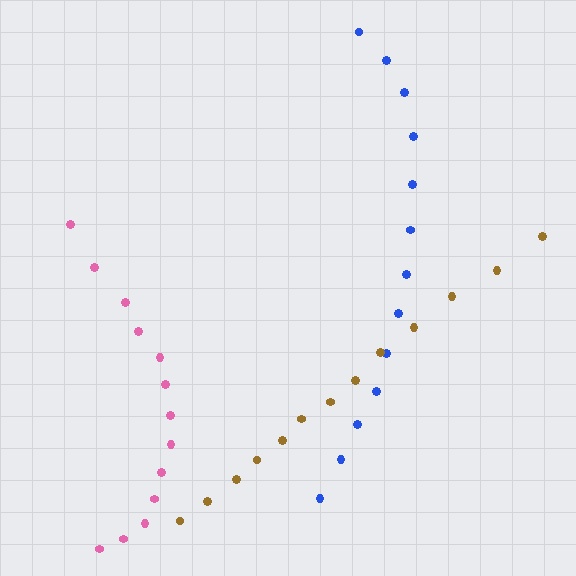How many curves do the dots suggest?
There are 3 distinct paths.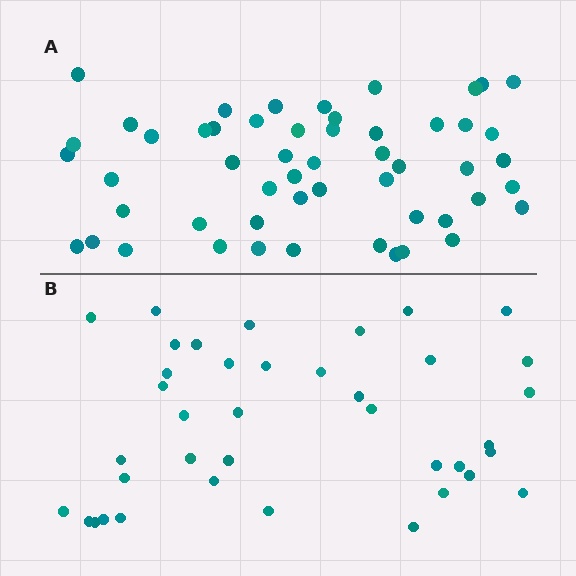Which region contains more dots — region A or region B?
Region A (the top region) has more dots.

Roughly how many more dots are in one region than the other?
Region A has approximately 15 more dots than region B.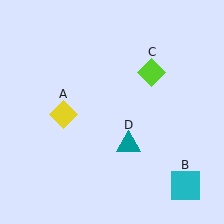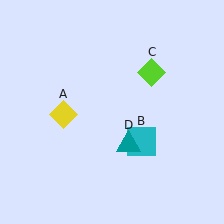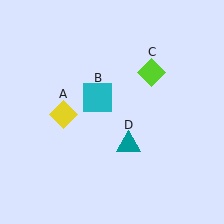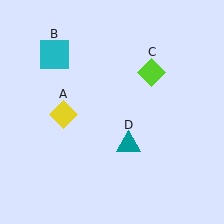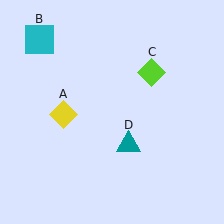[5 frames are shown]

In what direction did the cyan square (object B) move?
The cyan square (object B) moved up and to the left.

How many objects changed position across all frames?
1 object changed position: cyan square (object B).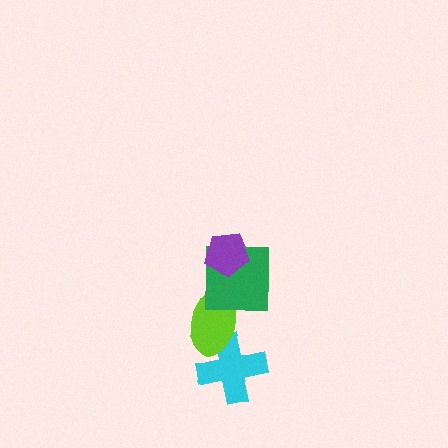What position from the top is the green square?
The green square is 2nd from the top.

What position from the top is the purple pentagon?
The purple pentagon is 1st from the top.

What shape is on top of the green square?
The purple pentagon is on top of the green square.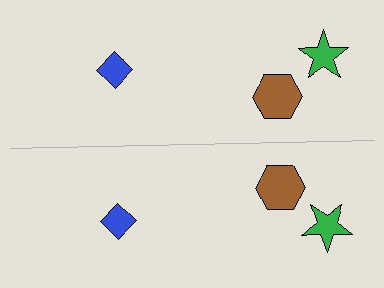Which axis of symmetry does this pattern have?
The pattern has a horizontal axis of symmetry running through the center of the image.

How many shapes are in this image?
There are 6 shapes in this image.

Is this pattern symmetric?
Yes, this pattern has bilateral (reflection) symmetry.